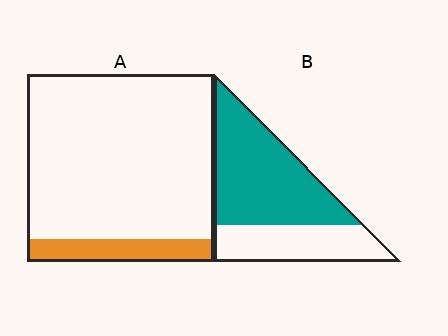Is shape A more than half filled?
No.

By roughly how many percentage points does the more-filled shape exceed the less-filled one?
By roughly 50 percentage points (B over A).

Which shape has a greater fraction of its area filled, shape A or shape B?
Shape B.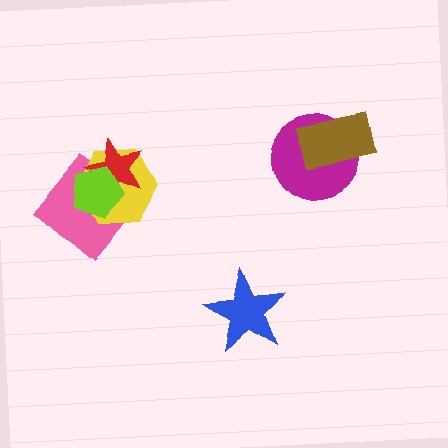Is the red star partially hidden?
Yes, it is partially covered by another shape.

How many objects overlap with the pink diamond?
3 objects overlap with the pink diamond.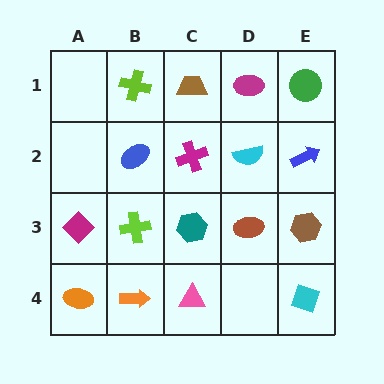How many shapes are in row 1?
4 shapes.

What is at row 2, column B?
A blue ellipse.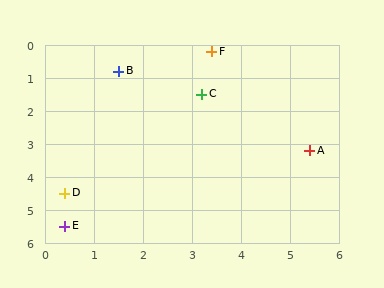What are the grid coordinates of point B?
Point B is at approximately (1.5, 0.8).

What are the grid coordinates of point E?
Point E is at approximately (0.4, 5.5).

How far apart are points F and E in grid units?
Points F and E are about 6.1 grid units apart.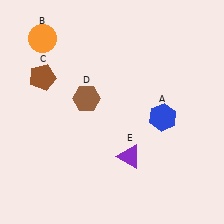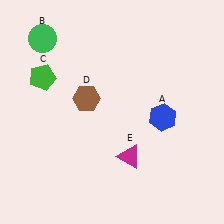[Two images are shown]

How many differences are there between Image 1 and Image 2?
There are 3 differences between the two images.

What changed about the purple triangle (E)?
In Image 1, E is purple. In Image 2, it changed to magenta.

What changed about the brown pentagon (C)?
In Image 1, C is brown. In Image 2, it changed to green.